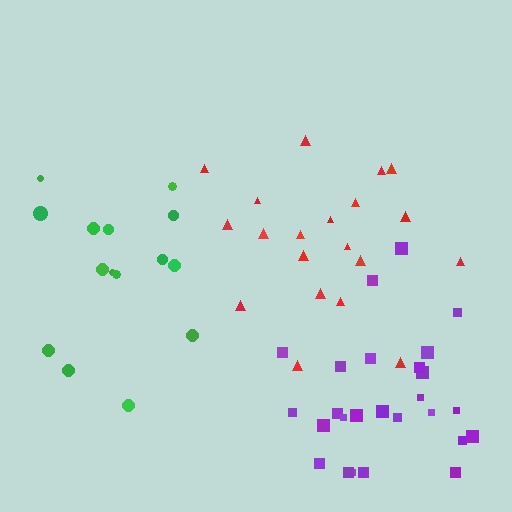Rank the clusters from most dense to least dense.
purple, red, green.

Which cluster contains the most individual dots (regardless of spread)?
Purple (27).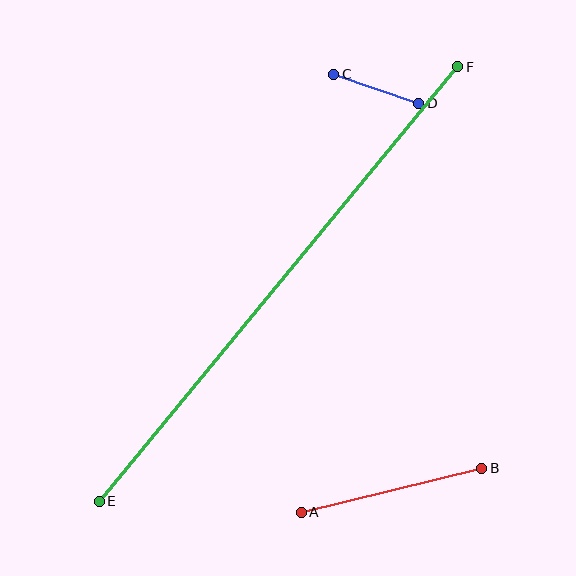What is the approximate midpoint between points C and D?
The midpoint is at approximately (376, 89) pixels.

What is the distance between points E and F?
The distance is approximately 563 pixels.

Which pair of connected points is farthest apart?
Points E and F are farthest apart.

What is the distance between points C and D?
The distance is approximately 90 pixels.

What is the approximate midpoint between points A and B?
The midpoint is at approximately (392, 490) pixels.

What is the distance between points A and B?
The distance is approximately 186 pixels.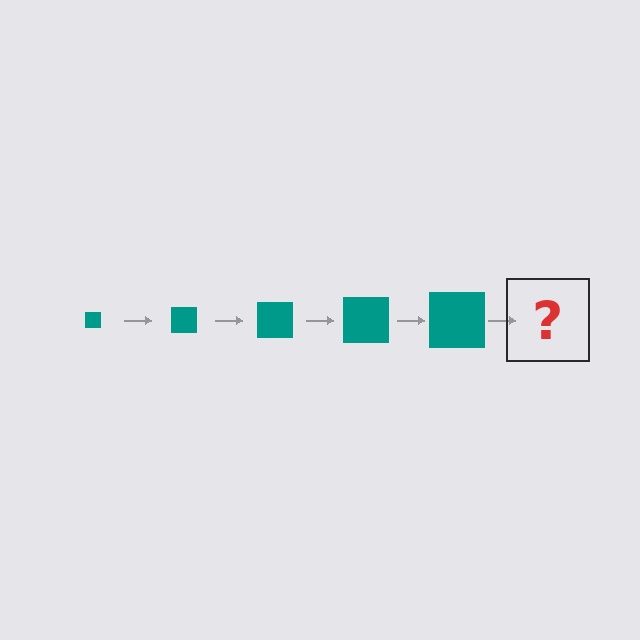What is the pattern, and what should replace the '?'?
The pattern is that the square gets progressively larger each step. The '?' should be a teal square, larger than the previous one.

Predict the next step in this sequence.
The next step is a teal square, larger than the previous one.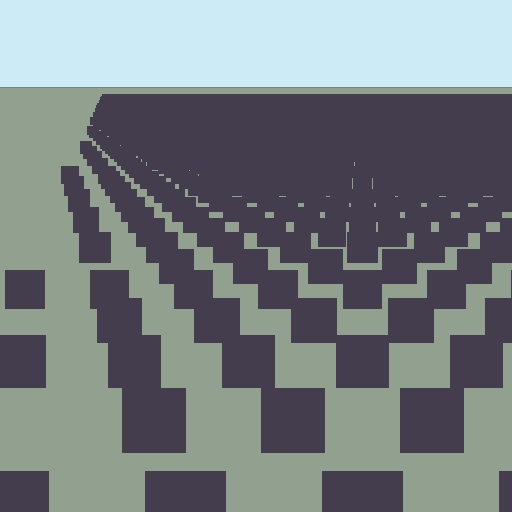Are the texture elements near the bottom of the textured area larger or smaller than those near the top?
Larger. Near the bottom, elements are closer to the viewer and appear at a bigger on-screen size.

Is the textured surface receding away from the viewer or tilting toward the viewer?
The surface is receding away from the viewer. Texture elements get smaller and denser toward the top.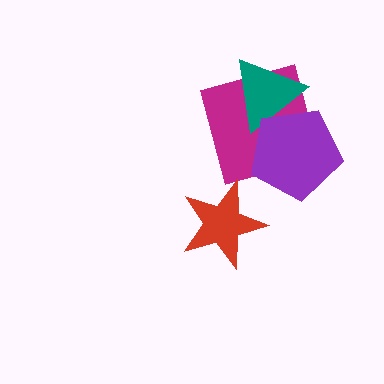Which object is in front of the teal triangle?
The purple pentagon is in front of the teal triangle.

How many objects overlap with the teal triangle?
2 objects overlap with the teal triangle.